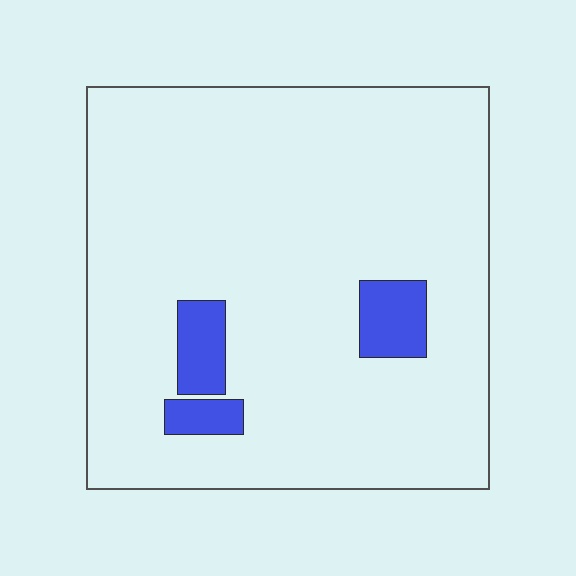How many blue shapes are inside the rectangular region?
3.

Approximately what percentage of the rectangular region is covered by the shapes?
Approximately 10%.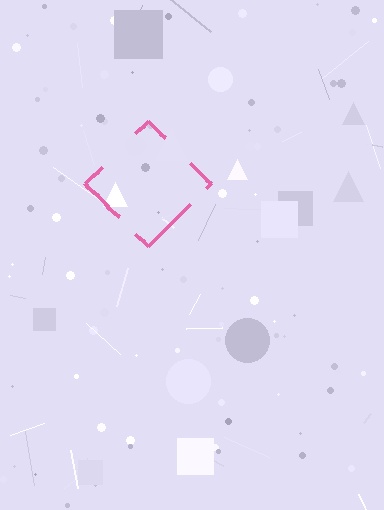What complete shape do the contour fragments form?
The contour fragments form a diamond.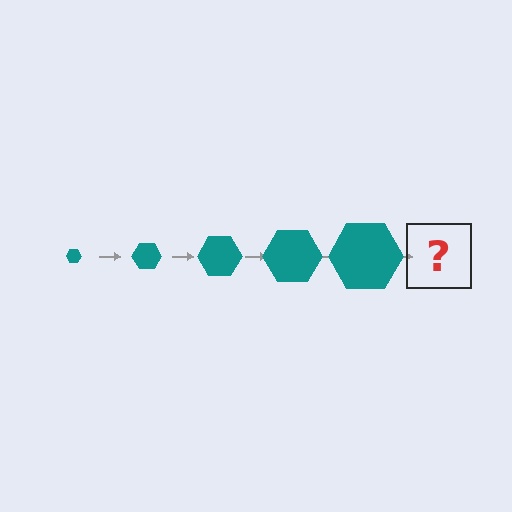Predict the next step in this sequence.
The next step is a teal hexagon, larger than the previous one.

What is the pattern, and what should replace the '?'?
The pattern is that the hexagon gets progressively larger each step. The '?' should be a teal hexagon, larger than the previous one.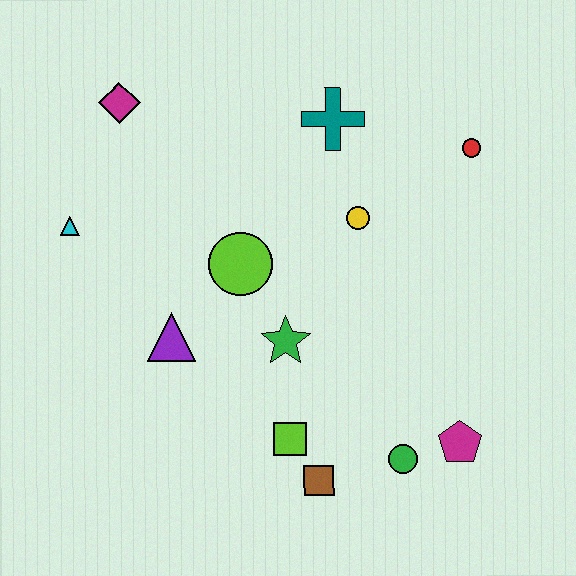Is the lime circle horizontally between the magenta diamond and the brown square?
Yes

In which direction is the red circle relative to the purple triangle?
The red circle is to the right of the purple triangle.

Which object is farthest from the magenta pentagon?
The magenta diamond is farthest from the magenta pentagon.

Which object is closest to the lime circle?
The green star is closest to the lime circle.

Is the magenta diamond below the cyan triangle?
No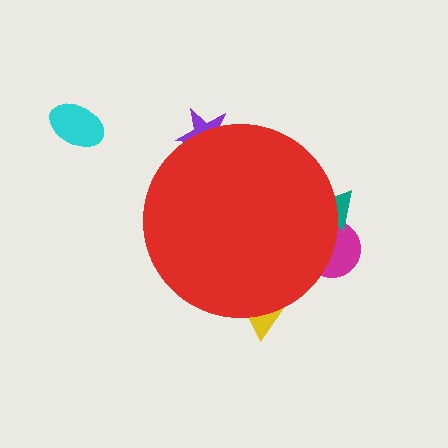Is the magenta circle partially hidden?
Yes, the magenta circle is partially hidden behind the red circle.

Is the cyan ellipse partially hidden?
No, the cyan ellipse is fully visible.